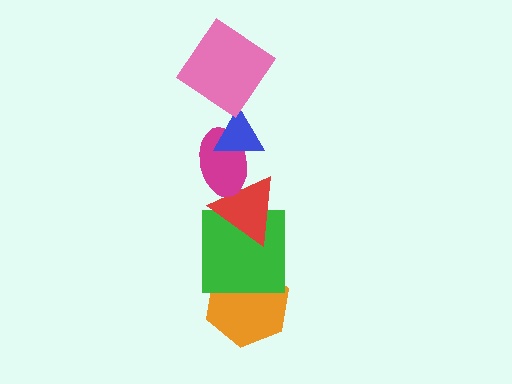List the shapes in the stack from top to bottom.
From top to bottom: the pink diamond, the blue triangle, the magenta ellipse, the red triangle, the green square, the orange hexagon.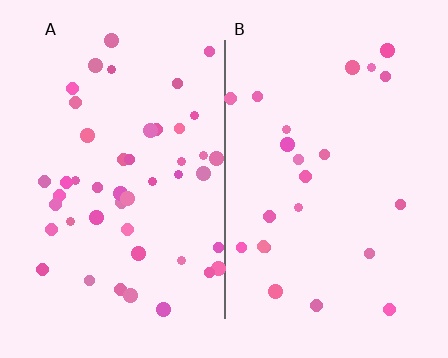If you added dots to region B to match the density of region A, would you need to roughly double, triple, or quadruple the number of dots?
Approximately double.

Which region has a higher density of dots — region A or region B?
A (the left).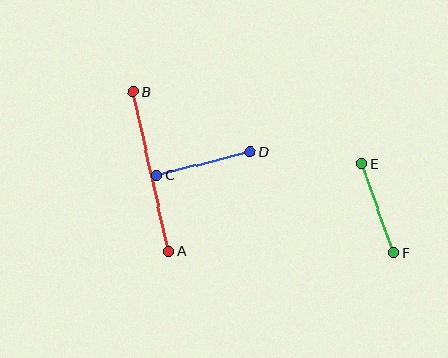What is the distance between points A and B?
The distance is approximately 163 pixels.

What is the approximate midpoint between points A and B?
The midpoint is at approximately (151, 171) pixels.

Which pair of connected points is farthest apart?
Points A and B are farthest apart.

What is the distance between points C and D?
The distance is approximately 96 pixels.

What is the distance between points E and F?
The distance is approximately 94 pixels.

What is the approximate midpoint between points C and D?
The midpoint is at approximately (203, 163) pixels.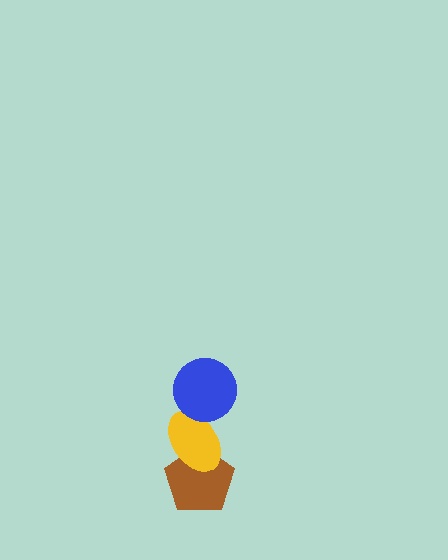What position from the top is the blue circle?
The blue circle is 1st from the top.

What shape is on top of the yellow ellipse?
The blue circle is on top of the yellow ellipse.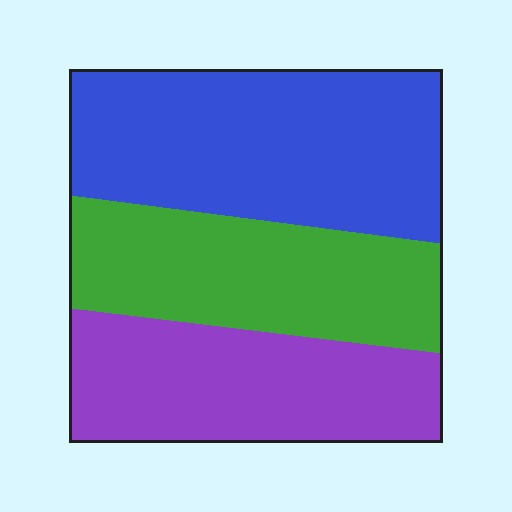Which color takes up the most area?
Blue, at roughly 40%.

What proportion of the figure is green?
Green covers about 30% of the figure.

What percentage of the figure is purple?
Purple covers about 30% of the figure.